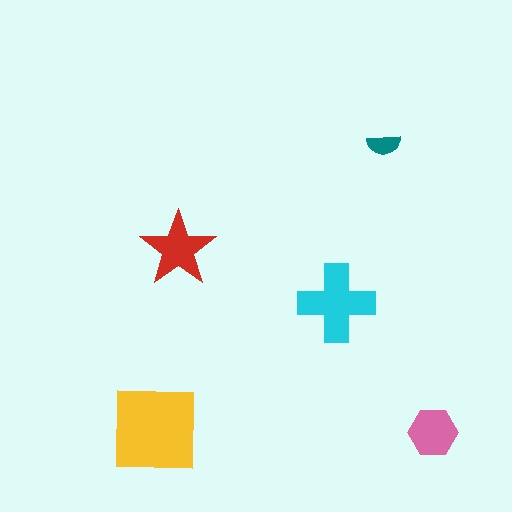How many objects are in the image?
There are 5 objects in the image.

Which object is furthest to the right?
The pink hexagon is rightmost.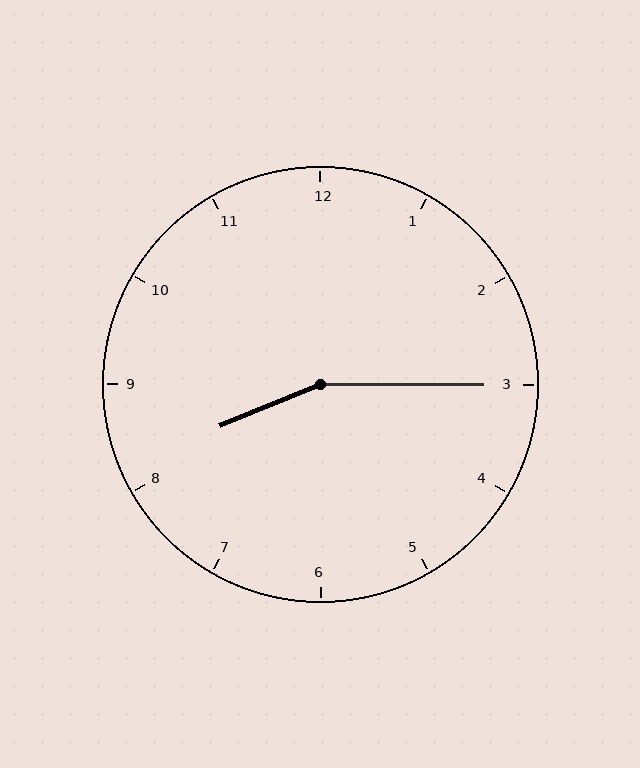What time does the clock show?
8:15.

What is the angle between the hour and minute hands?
Approximately 158 degrees.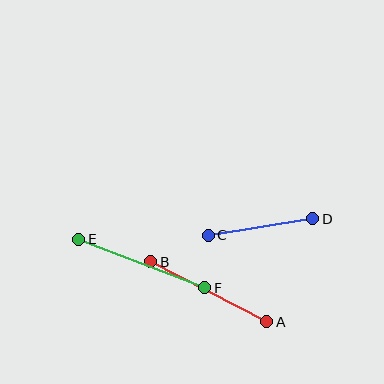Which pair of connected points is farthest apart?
Points E and F are farthest apart.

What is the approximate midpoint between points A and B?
The midpoint is at approximately (209, 292) pixels.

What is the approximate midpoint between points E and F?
The midpoint is at approximately (142, 263) pixels.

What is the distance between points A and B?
The distance is approximately 131 pixels.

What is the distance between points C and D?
The distance is approximately 106 pixels.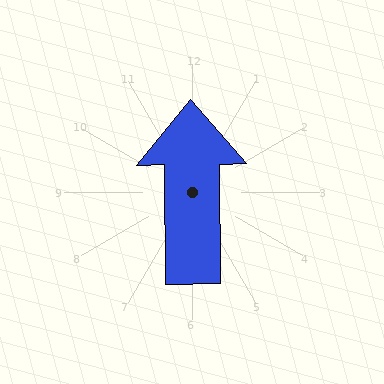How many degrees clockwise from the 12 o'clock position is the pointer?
Approximately 359 degrees.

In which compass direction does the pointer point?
North.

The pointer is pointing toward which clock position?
Roughly 12 o'clock.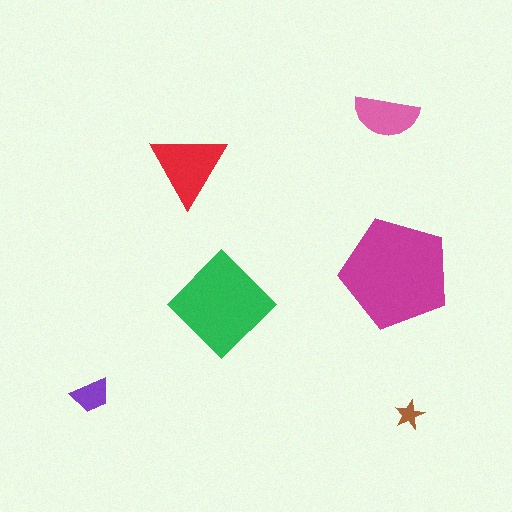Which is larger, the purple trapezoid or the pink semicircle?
The pink semicircle.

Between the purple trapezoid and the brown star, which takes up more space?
The purple trapezoid.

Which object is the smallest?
The brown star.